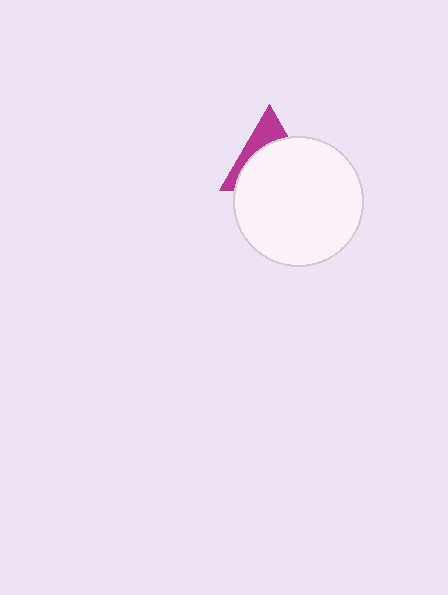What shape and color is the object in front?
The object in front is a white circle.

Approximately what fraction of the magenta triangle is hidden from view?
Roughly 68% of the magenta triangle is hidden behind the white circle.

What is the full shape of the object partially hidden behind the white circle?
The partially hidden object is a magenta triangle.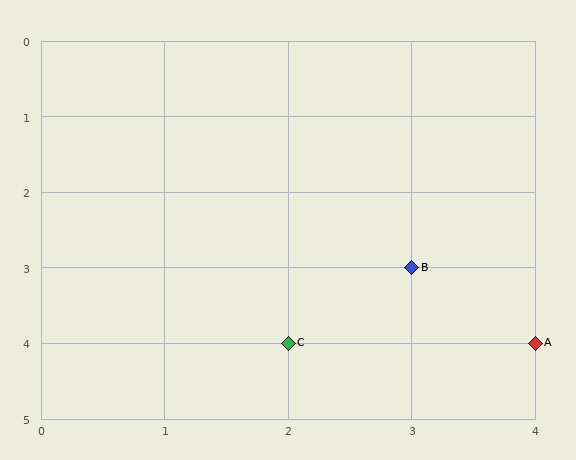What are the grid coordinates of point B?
Point B is at grid coordinates (3, 3).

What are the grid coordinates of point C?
Point C is at grid coordinates (2, 4).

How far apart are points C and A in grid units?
Points C and A are 2 columns apart.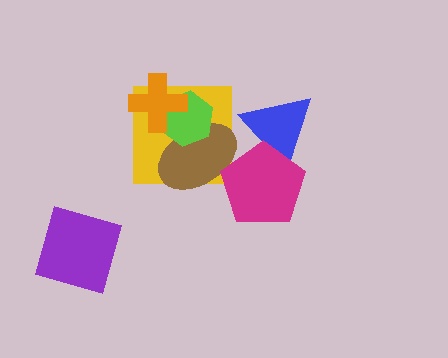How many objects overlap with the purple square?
0 objects overlap with the purple square.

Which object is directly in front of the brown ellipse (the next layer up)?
The lime hexagon is directly in front of the brown ellipse.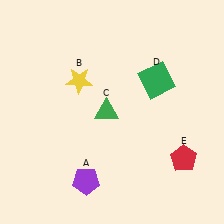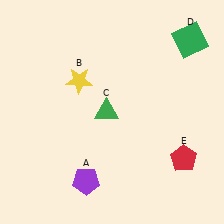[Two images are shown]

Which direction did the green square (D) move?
The green square (D) moved up.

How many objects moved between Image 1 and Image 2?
1 object moved between the two images.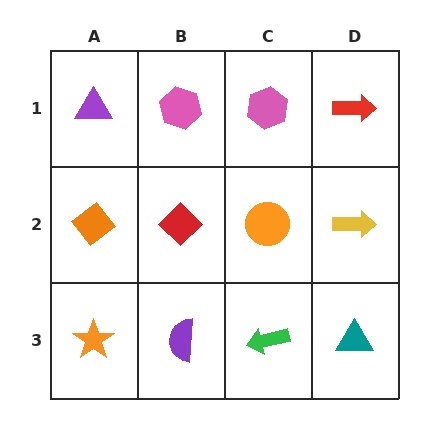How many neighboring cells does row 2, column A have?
3.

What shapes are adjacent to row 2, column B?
A pink hexagon (row 1, column B), a purple semicircle (row 3, column B), an orange diamond (row 2, column A), an orange circle (row 2, column C).